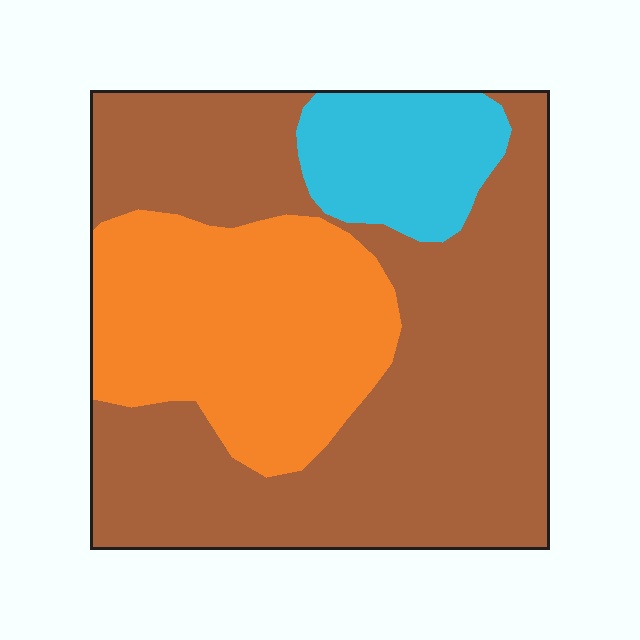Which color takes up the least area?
Cyan, at roughly 10%.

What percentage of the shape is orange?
Orange takes up between a quarter and a half of the shape.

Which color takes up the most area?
Brown, at roughly 60%.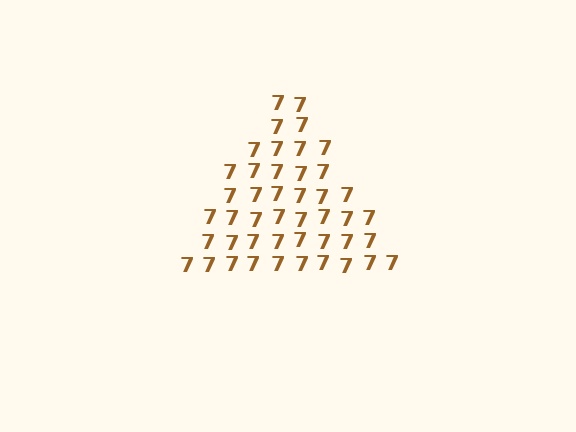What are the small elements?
The small elements are digit 7's.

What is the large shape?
The large shape is a triangle.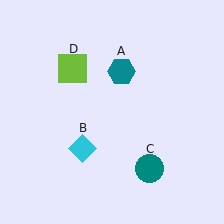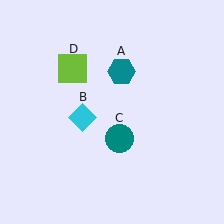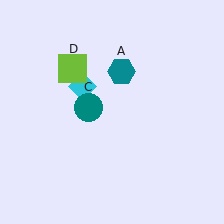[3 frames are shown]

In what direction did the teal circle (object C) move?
The teal circle (object C) moved up and to the left.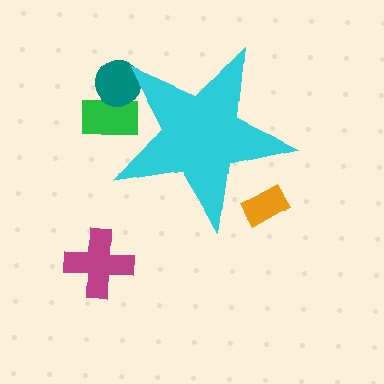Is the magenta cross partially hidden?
No, the magenta cross is fully visible.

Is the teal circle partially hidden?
Yes, the teal circle is partially hidden behind the cyan star.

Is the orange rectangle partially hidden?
Yes, the orange rectangle is partially hidden behind the cyan star.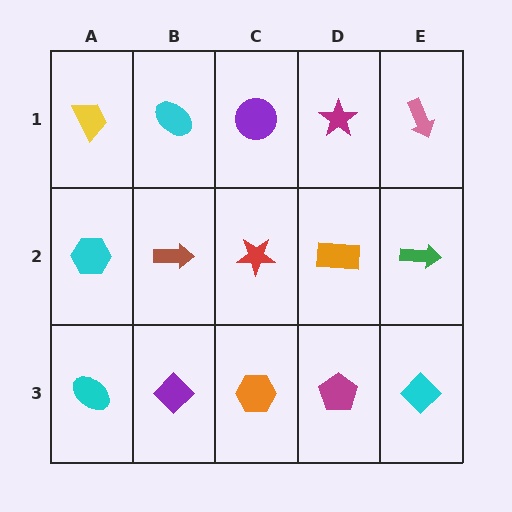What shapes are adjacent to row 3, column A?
A cyan hexagon (row 2, column A), a purple diamond (row 3, column B).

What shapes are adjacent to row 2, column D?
A magenta star (row 1, column D), a magenta pentagon (row 3, column D), a red star (row 2, column C), a green arrow (row 2, column E).